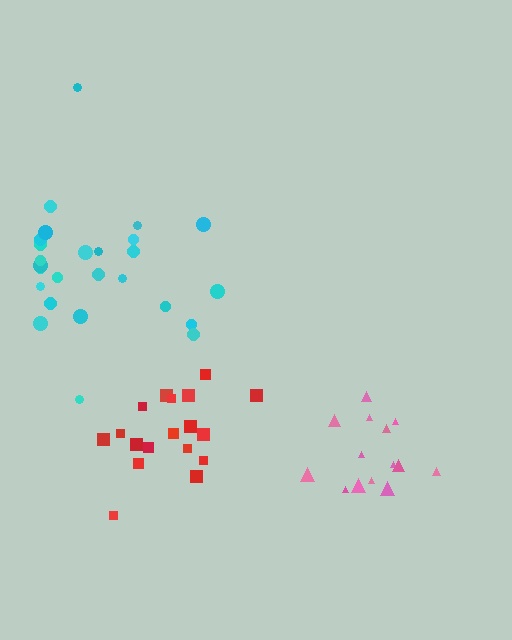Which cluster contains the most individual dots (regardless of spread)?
Cyan (26).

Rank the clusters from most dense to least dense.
pink, red, cyan.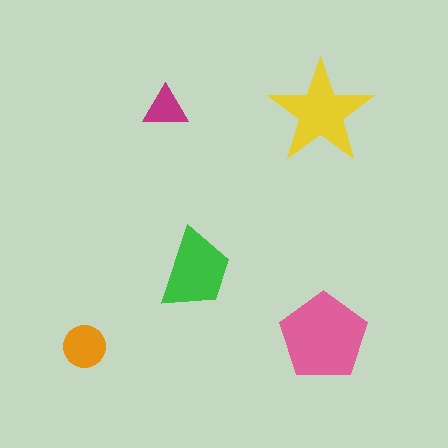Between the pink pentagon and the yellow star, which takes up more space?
The pink pentagon.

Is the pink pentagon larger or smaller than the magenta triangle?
Larger.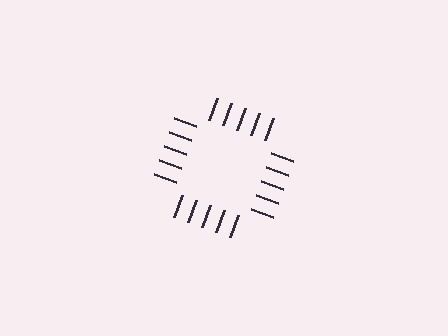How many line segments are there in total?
20 — 5 along each of the 4 edges.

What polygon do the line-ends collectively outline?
An illusory square — the line segments terminate on its edges but no continuous stroke is drawn.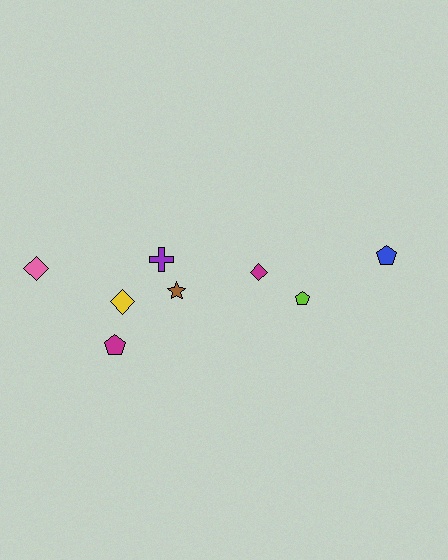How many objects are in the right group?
There are 3 objects.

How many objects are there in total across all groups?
There are 8 objects.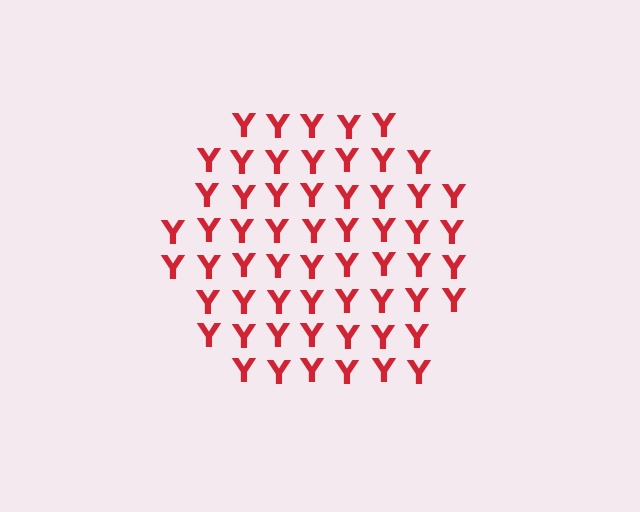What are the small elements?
The small elements are letter Y's.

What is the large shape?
The large shape is a hexagon.